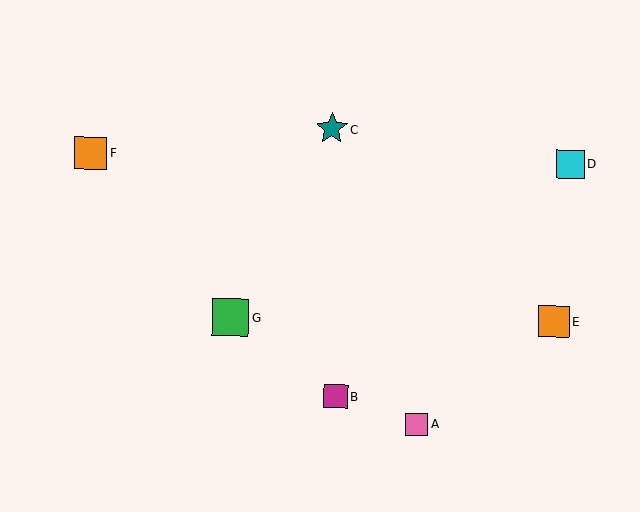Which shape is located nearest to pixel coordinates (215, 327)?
The green square (labeled G) at (230, 317) is nearest to that location.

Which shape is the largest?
The green square (labeled G) is the largest.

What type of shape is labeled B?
Shape B is a magenta square.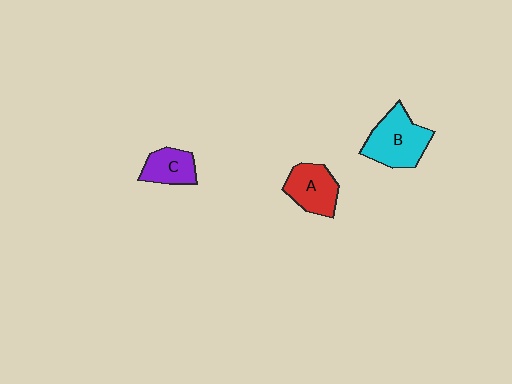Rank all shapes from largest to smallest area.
From largest to smallest: B (cyan), A (red), C (purple).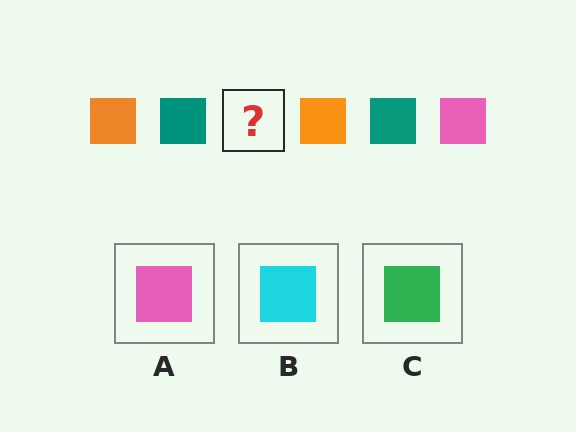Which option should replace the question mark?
Option A.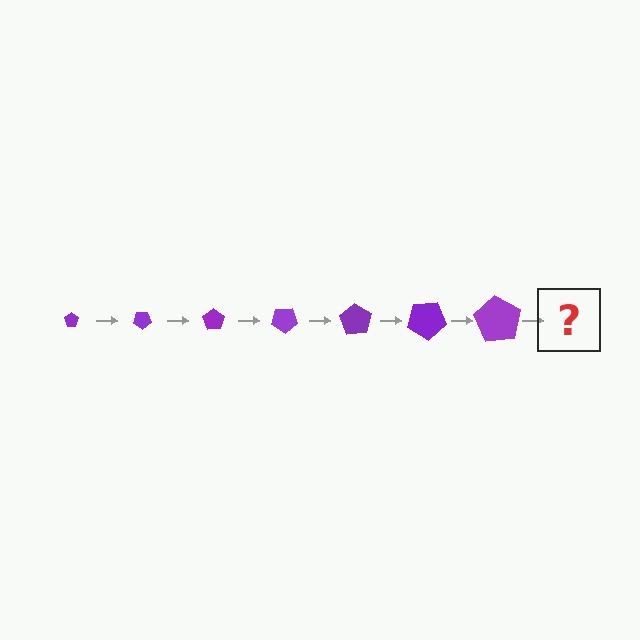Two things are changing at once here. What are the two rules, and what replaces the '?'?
The two rules are that the pentagon grows larger each step and it rotates 35 degrees each step. The '?' should be a pentagon, larger than the previous one and rotated 245 degrees from the start.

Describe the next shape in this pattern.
It should be a pentagon, larger than the previous one and rotated 245 degrees from the start.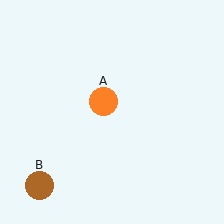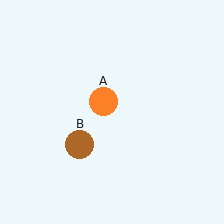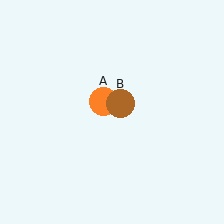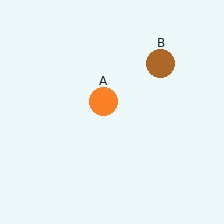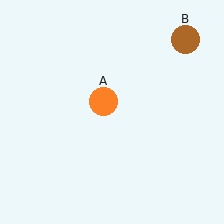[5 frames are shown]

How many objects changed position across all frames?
1 object changed position: brown circle (object B).